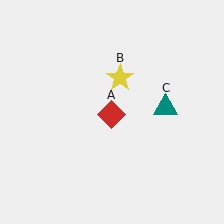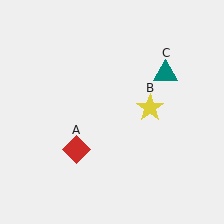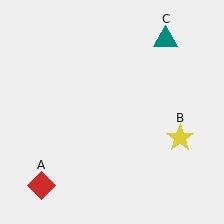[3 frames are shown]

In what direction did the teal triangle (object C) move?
The teal triangle (object C) moved up.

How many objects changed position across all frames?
3 objects changed position: red diamond (object A), yellow star (object B), teal triangle (object C).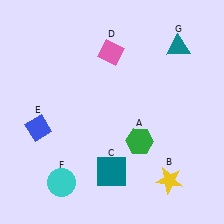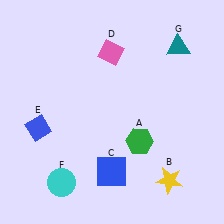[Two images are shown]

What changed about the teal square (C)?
In Image 1, C is teal. In Image 2, it changed to blue.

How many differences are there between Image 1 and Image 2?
There is 1 difference between the two images.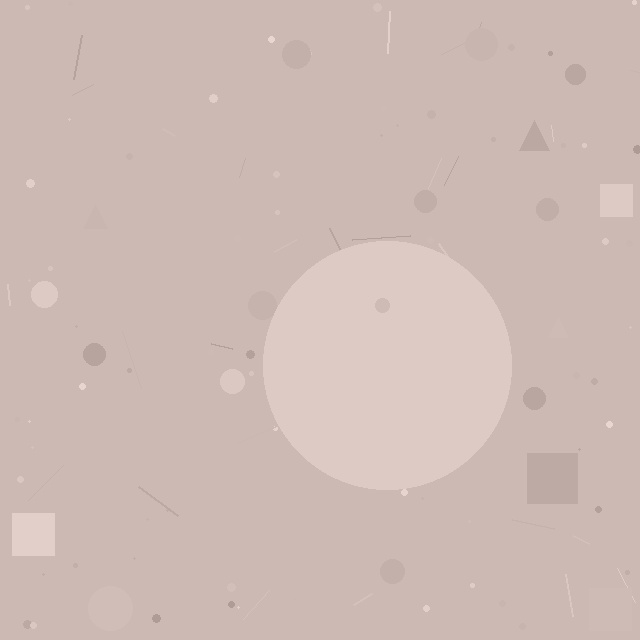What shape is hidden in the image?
A circle is hidden in the image.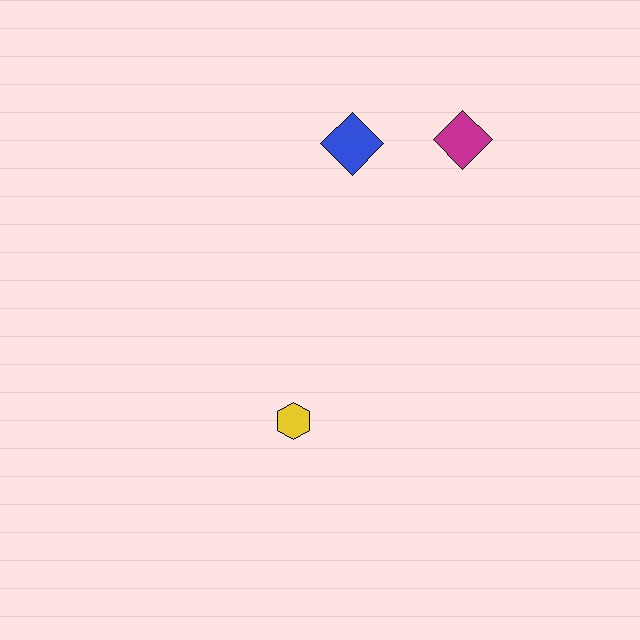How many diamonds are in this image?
There are 2 diamonds.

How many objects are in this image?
There are 3 objects.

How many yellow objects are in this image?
There is 1 yellow object.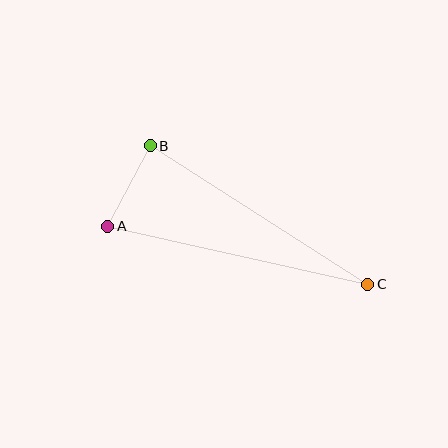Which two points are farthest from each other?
Points A and C are farthest from each other.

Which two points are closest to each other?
Points A and B are closest to each other.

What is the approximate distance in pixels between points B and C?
The distance between B and C is approximately 258 pixels.